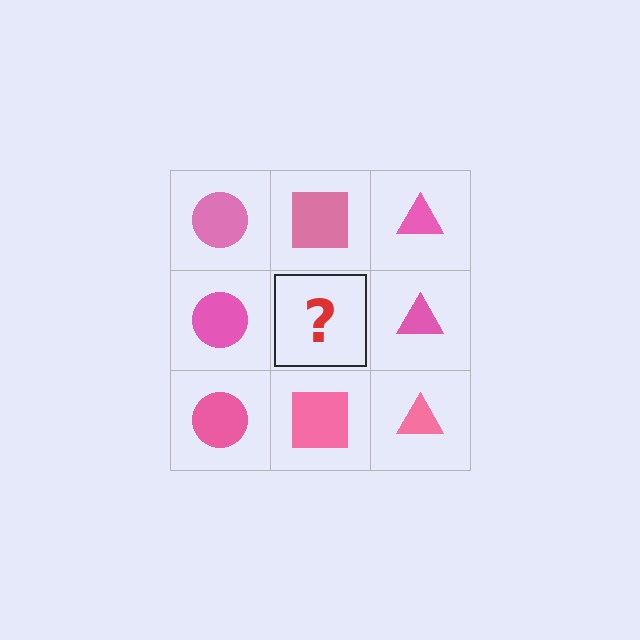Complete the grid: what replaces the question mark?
The question mark should be replaced with a pink square.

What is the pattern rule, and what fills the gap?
The rule is that each column has a consistent shape. The gap should be filled with a pink square.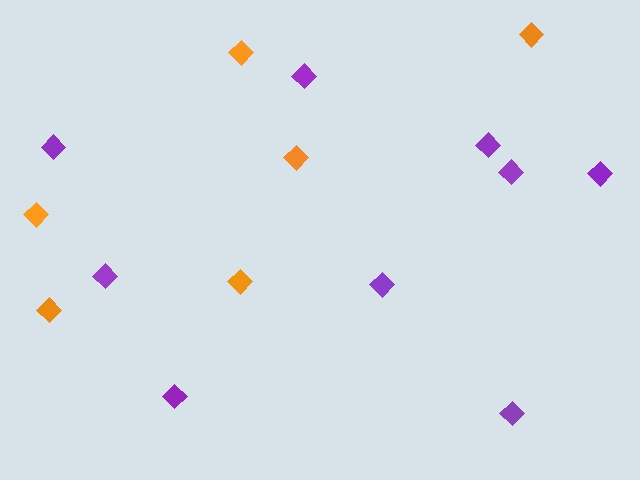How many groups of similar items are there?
There are 2 groups: one group of purple diamonds (9) and one group of orange diamonds (6).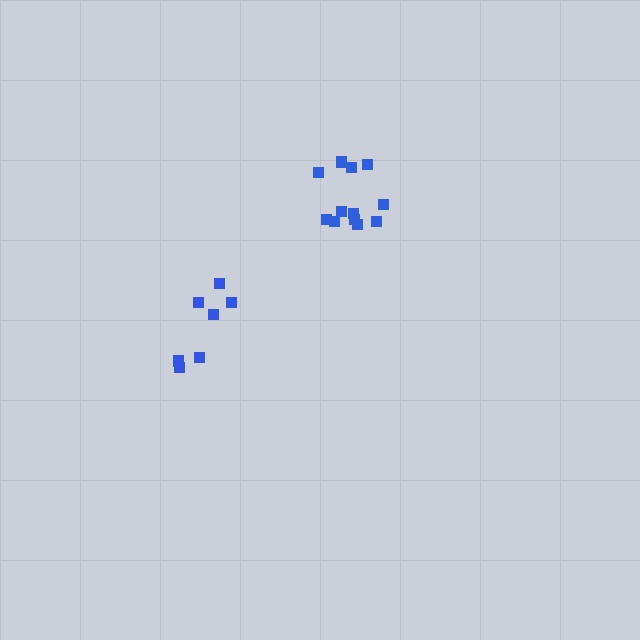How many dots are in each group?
Group 1: 7 dots, Group 2: 12 dots (19 total).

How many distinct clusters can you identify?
There are 2 distinct clusters.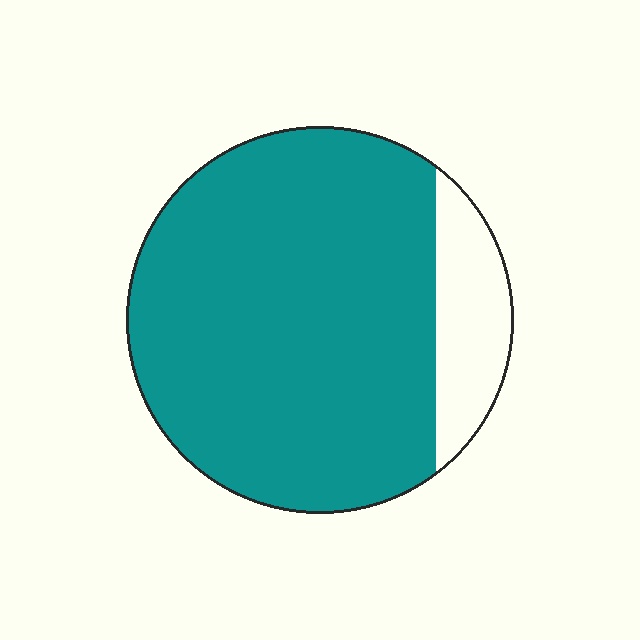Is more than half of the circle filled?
Yes.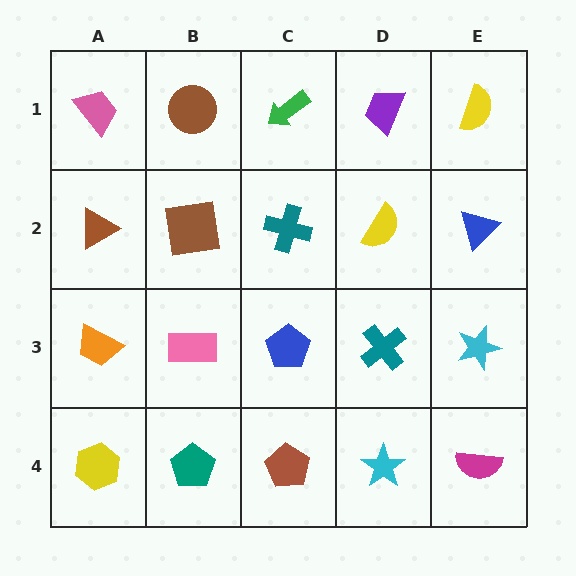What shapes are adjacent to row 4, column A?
An orange trapezoid (row 3, column A), a teal pentagon (row 4, column B).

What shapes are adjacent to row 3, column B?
A brown square (row 2, column B), a teal pentagon (row 4, column B), an orange trapezoid (row 3, column A), a blue pentagon (row 3, column C).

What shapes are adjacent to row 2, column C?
A green arrow (row 1, column C), a blue pentagon (row 3, column C), a brown square (row 2, column B), a yellow semicircle (row 2, column D).